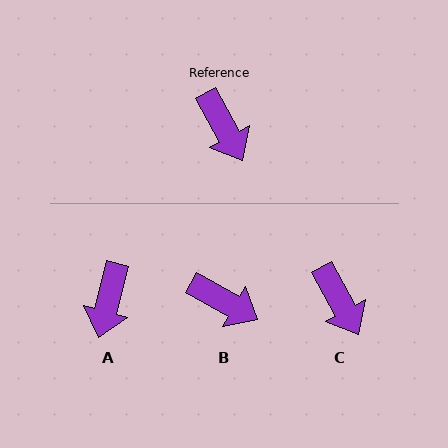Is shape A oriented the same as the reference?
No, it is off by about 43 degrees.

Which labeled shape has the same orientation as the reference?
C.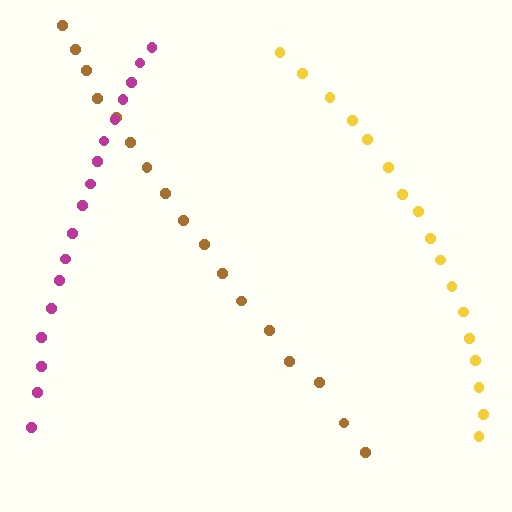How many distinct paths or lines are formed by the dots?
There are 3 distinct paths.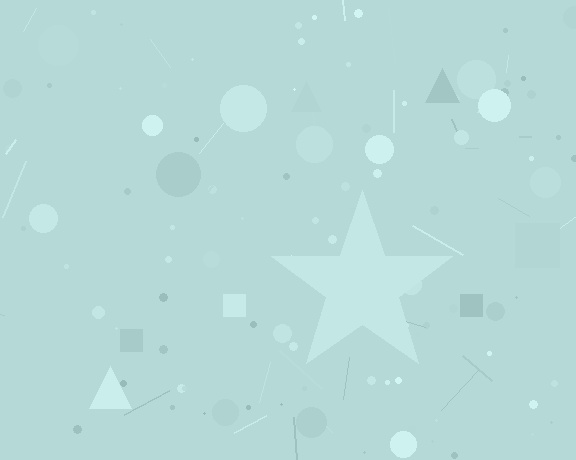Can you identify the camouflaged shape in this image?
The camouflaged shape is a star.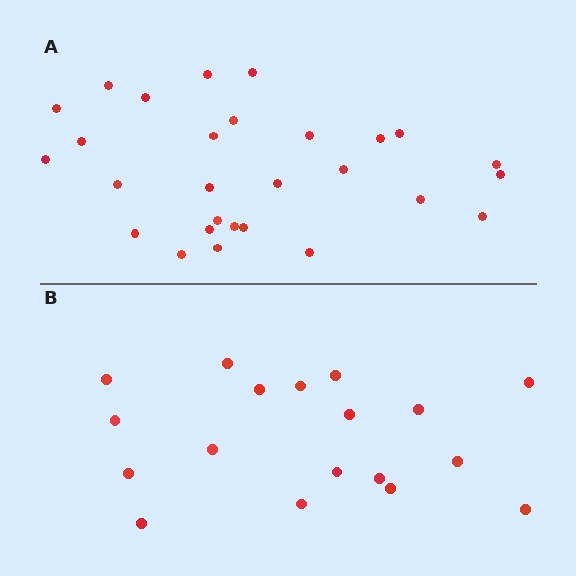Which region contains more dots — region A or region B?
Region A (the top region) has more dots.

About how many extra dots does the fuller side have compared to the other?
Region A has roughly 10 or so more dots than region B.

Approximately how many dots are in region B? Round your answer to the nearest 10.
About 20 dots. (The exact count is 18, which rounds to 20.)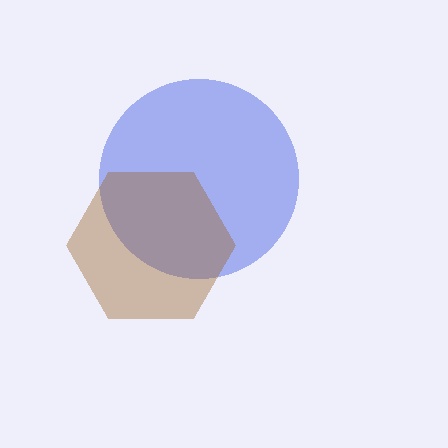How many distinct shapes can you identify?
There are 2 distinct shapes: a blue circle, a brown hexagon.